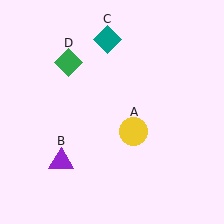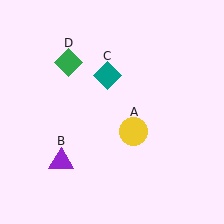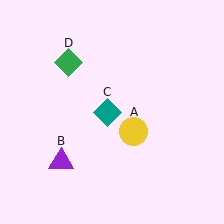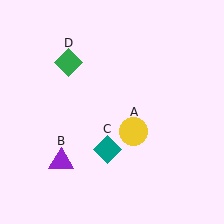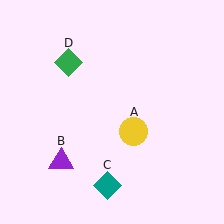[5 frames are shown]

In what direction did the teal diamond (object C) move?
The teal diamond (object C) moved down.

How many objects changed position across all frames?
1 object changed position: teal diamond (object C).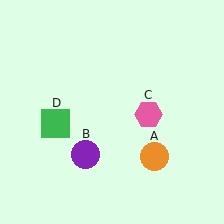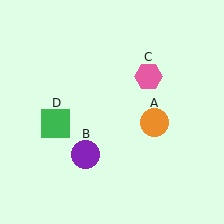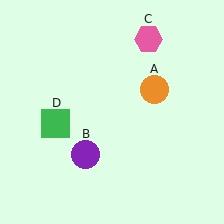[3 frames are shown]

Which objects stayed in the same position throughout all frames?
Purple circle (object B) and green square (object D) remained stationary.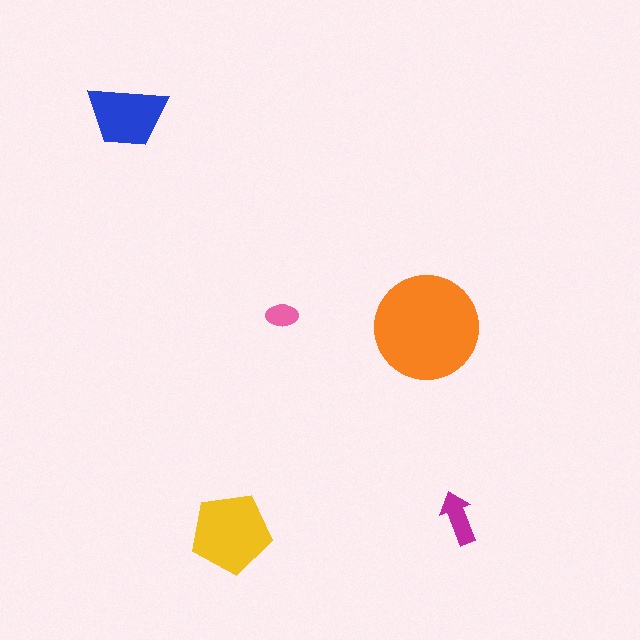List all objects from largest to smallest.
The orange circle, the yellow pentagon, the blue trapezoid, the magenta arrow, the pink ellipse.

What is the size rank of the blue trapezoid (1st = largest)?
3rd.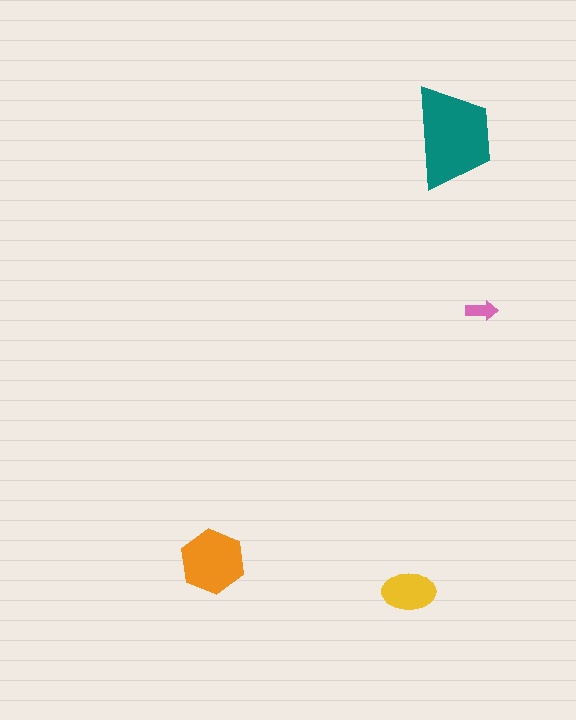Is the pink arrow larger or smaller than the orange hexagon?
Smaller.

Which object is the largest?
The teal trapezoid.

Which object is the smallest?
The pink arrow.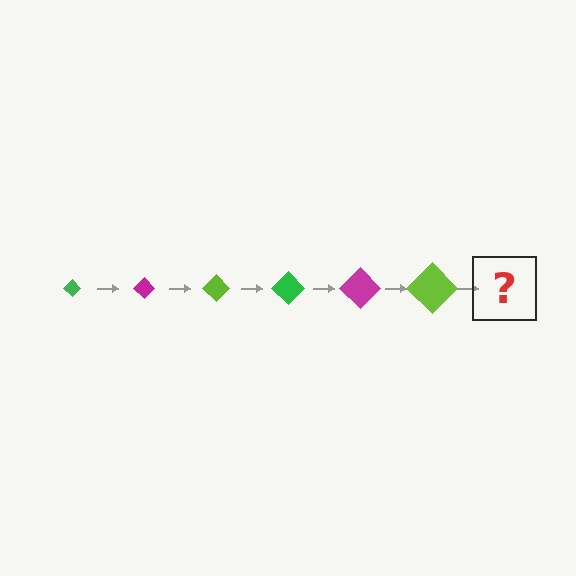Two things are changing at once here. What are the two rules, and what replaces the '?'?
The two rules are that the diamond grows larger each step and the color cycles through green, magenta, and lime. The '?' should be a green diamond, larger than the previous one.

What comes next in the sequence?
The next element should be a green diamond, larger than the previous one.